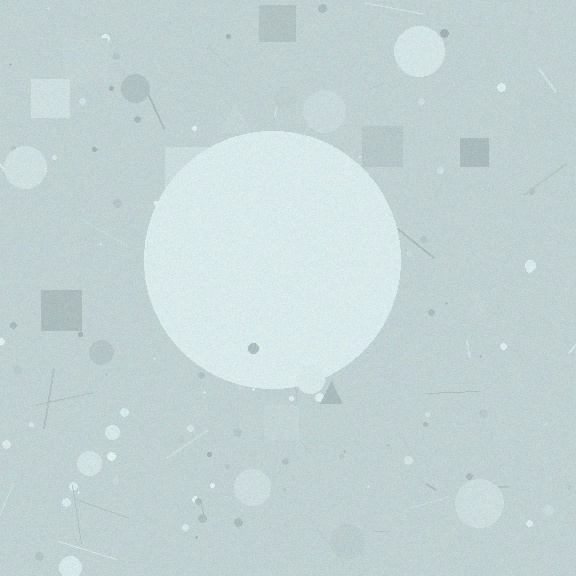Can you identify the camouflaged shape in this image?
The camouflaged shape is a circle.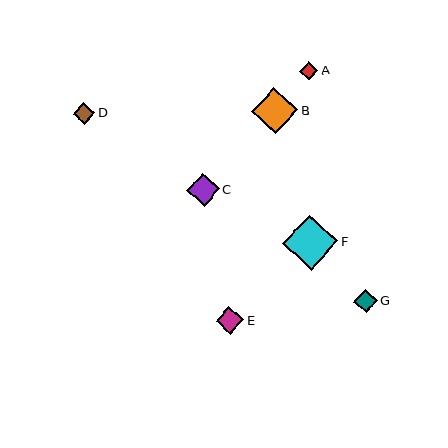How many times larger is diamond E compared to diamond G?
Diamond E is approximately 1.2 times the size of diamond G.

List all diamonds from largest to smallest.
From largest to smallest: F, B, C, E, G, D, A.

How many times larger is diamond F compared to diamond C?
Diamond F is approximately 1.7 times the size of diamond C.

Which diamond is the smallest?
Diamond A is the smallest with a size of approximately 18 pixels.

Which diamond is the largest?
Diamond F is the largest with a size of approximately 56 pixels.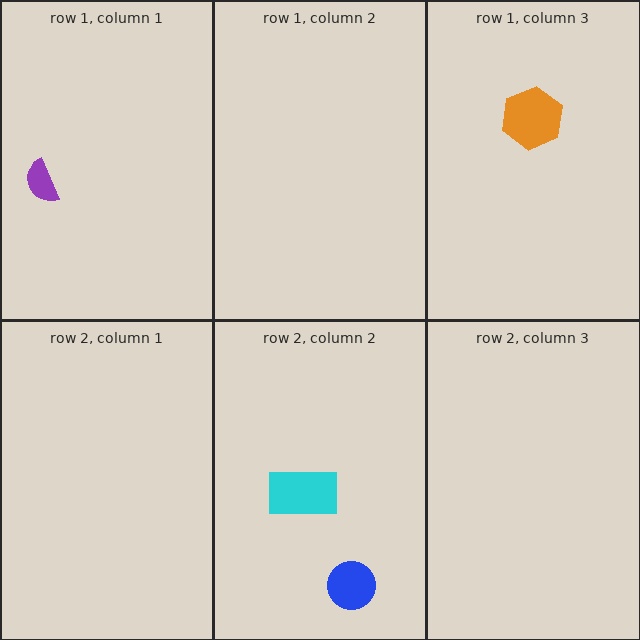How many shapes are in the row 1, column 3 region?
1.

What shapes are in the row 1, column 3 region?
The orange hexagon.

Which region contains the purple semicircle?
The row 1, column 1 region.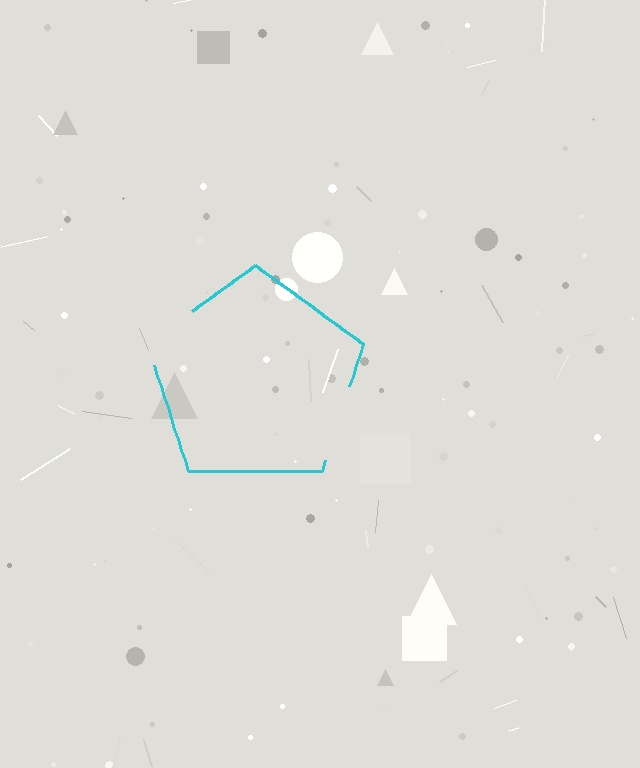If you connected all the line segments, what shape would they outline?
They would outline a pentagon.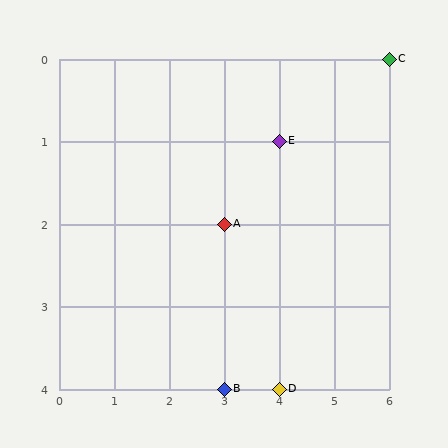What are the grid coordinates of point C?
Point C is at grid coordinates (6, 0).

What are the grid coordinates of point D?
Point D is at grid coordinates (4, 4).